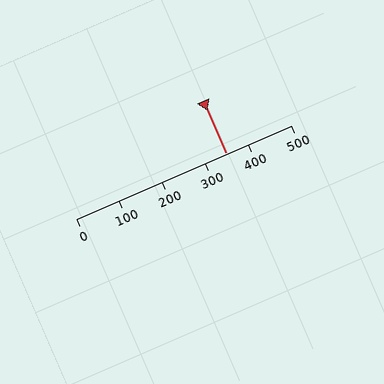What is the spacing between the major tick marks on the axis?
The major ticks are spaced 100 apart.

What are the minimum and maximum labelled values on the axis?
The axis runs from 0 to 500.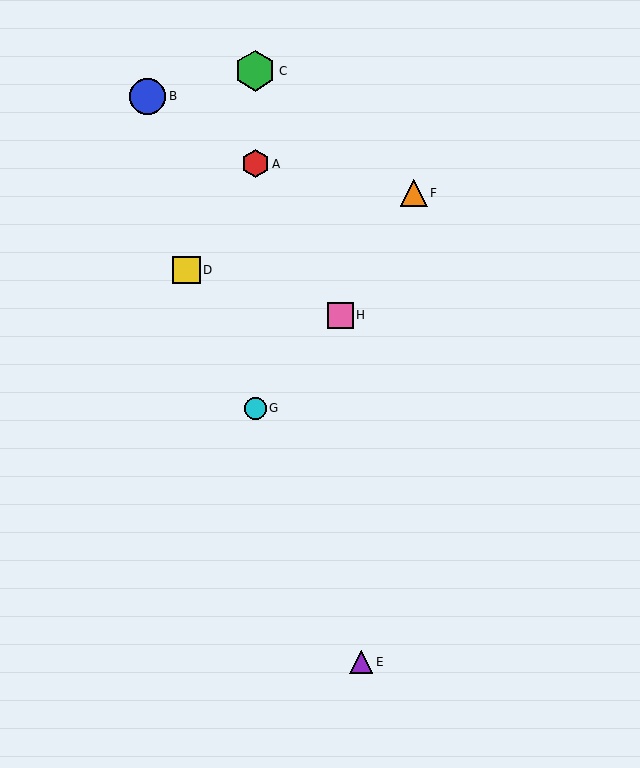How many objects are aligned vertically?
3 objects (A, C, G) are aligned vertically.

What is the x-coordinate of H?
Object H is at x≈340.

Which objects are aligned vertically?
Objects A, C, G are aligned vertically.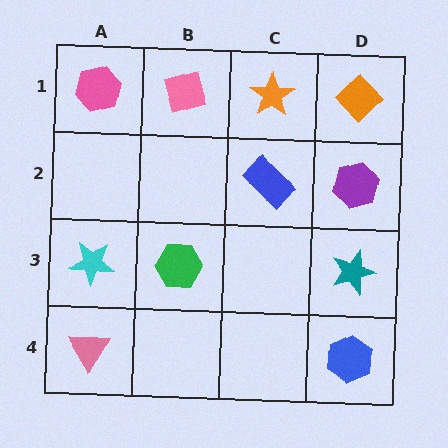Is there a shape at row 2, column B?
No, that cell is empty.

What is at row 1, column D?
An orange diamond.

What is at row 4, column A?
A pink triangle.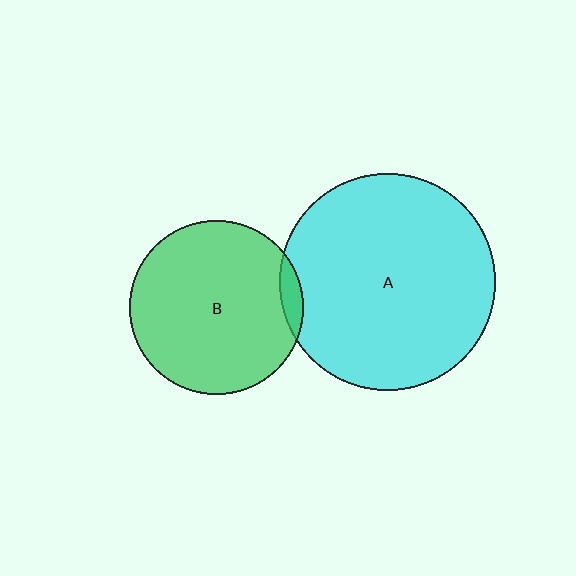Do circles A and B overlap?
Yes.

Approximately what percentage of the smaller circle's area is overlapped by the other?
Approximately 5%.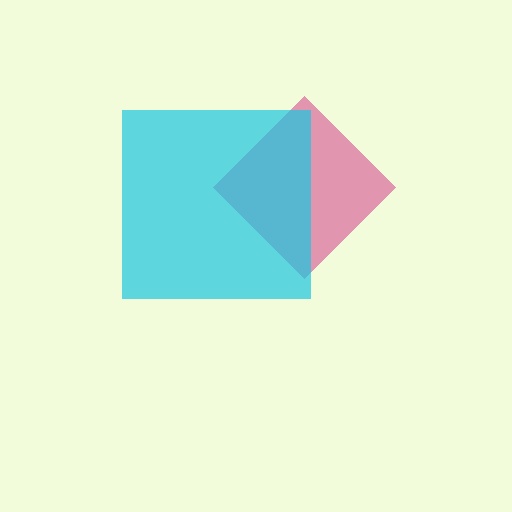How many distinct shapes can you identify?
There are 2 distinct shapes: a magenta diamond, a cyan square.